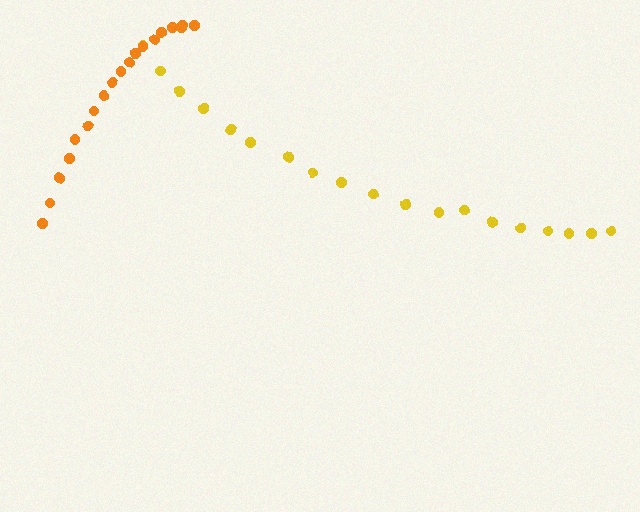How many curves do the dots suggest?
There are 2 distinct paths.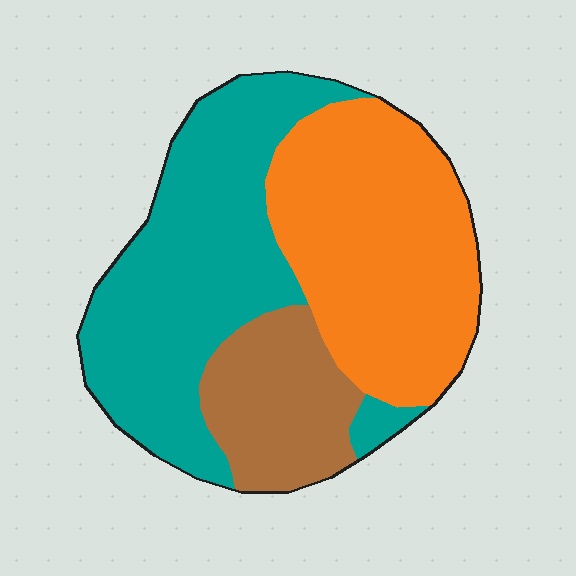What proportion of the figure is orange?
Orange covers around 40% of the figure.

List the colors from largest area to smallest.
From largest to smallest: teal, orange, brown.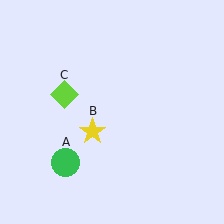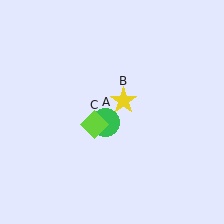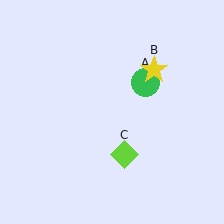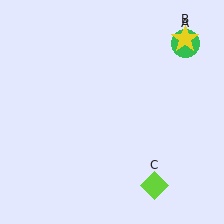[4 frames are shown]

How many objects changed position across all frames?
3 objects changed position: green circle (object A), yellow star (object B), lime diamond (object C).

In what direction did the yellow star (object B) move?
The yellow star (object B) moved up and to the right.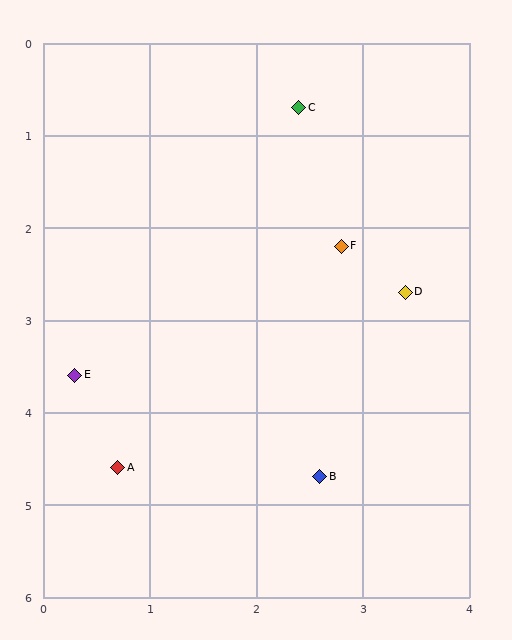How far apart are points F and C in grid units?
Points F and C are about 1.6 grid units apart.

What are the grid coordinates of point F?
Point F is at approximately (2.8, 2.2).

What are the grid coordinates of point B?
Point B is at approximately (2.6, 4.7).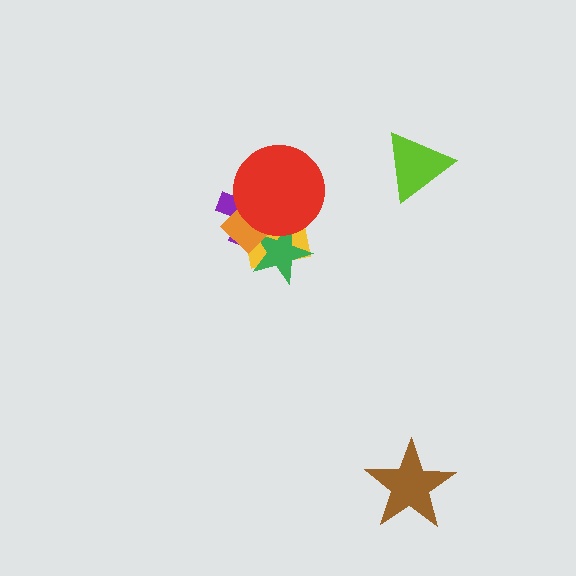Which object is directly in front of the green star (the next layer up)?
The purple cross is directly in front of the green star.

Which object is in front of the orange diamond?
The red circle is in front of the orange diamond.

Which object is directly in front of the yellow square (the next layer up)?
The green star is directly in front of the yellow square.